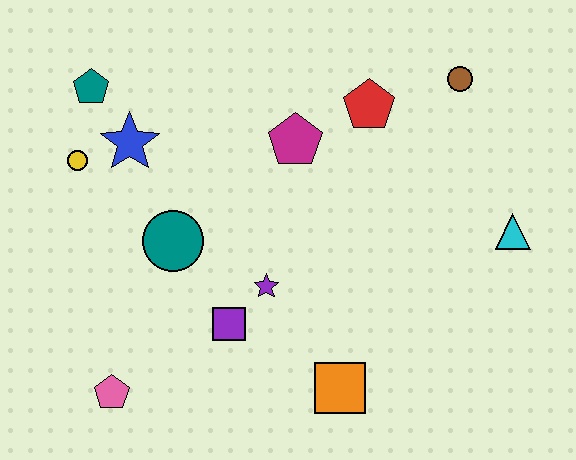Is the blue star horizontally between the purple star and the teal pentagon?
Yes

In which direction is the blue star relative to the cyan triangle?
The blue star is to the left of the cyan triangle.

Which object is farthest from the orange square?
The teal pentagon is farthest from the orange square.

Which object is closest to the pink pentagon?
The purple square is closest to the pink pentagon.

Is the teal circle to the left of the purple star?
Yes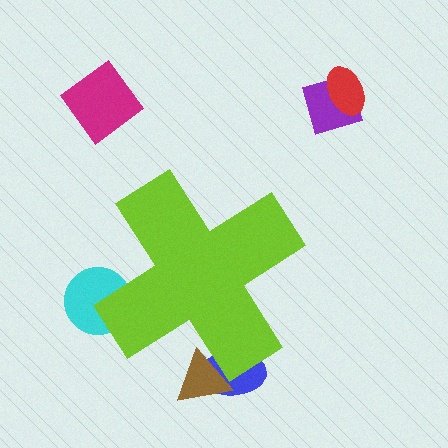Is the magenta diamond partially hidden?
No, the magenta diamond is fully visible.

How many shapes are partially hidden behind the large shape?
3 shapes are partially hidden.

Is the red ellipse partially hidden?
No, the red ellipse is fully visible.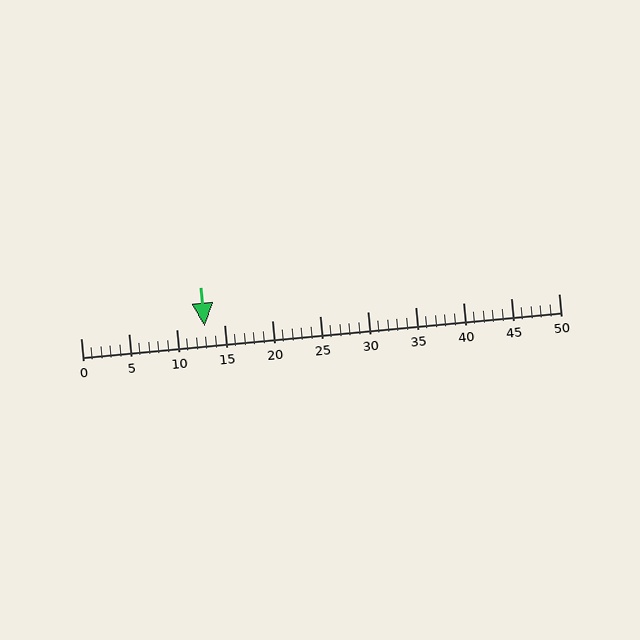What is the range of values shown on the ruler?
The ruler shows values from 0 to 50.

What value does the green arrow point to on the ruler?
The green arrow points to approximately 13.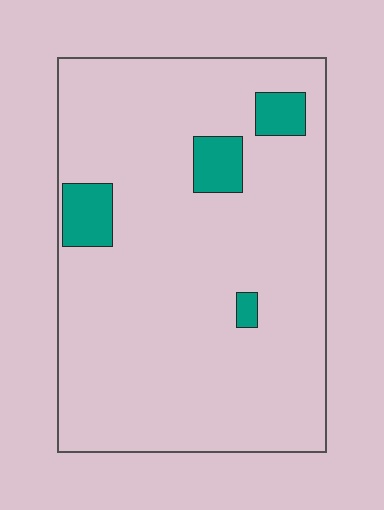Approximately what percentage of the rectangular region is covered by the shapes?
Approximately 10%.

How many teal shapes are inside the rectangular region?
4.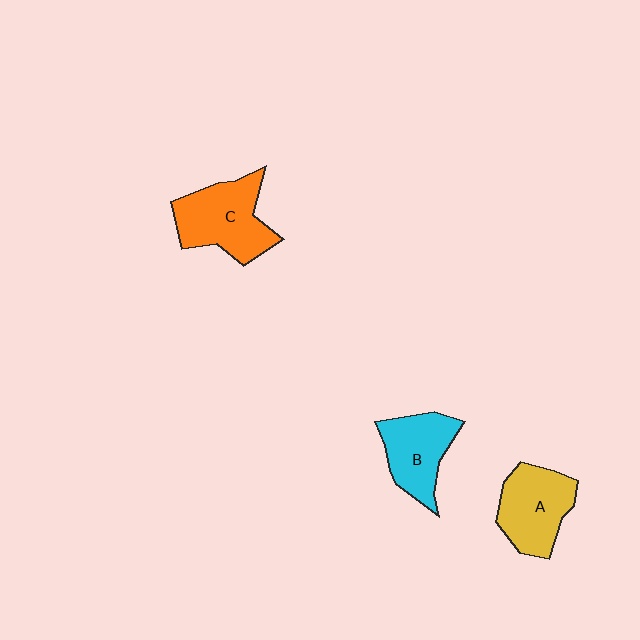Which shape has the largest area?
Shape C (orange).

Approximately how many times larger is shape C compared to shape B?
Approximately 1.2 times.